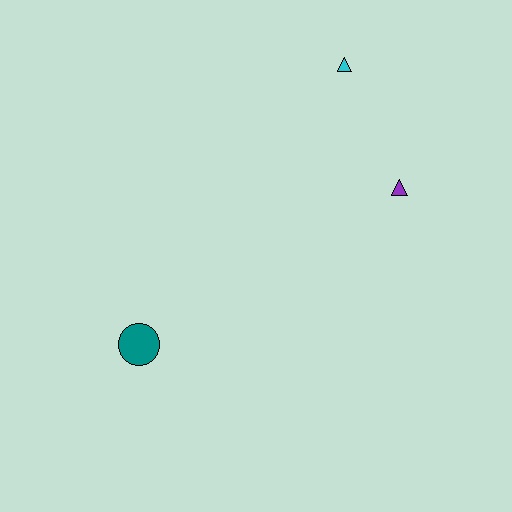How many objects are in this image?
There are 3 objects.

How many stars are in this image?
There are no stars.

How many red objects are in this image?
There are no red objects.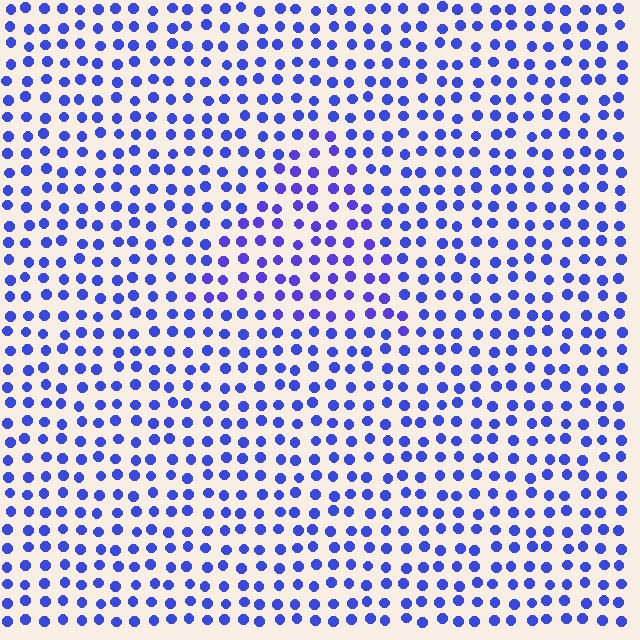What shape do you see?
I see a triangle.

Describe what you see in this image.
The image is filled with small blue elements in a uniform arrangement. A triangle-shaped region is visible where the elements are tinted to a slightly different hue, forming a subtle color boundary.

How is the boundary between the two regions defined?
The boundary is defined purely by a slight shift in hue (about 17 degrees). Spacing, size, and orientation are identical on both sides.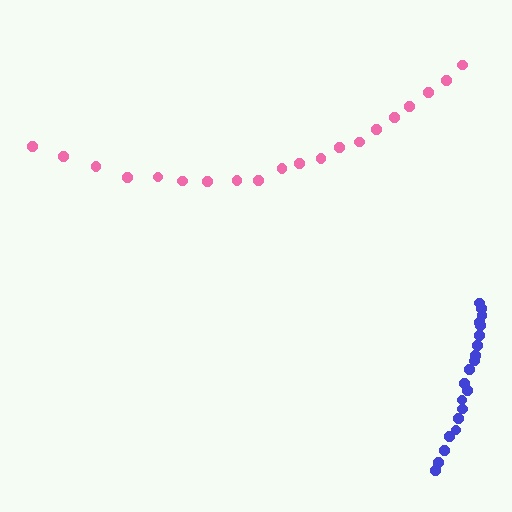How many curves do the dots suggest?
There are 2 distinct paths.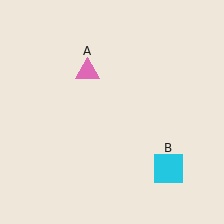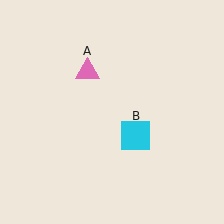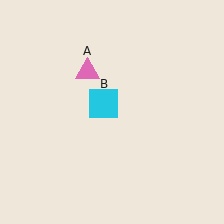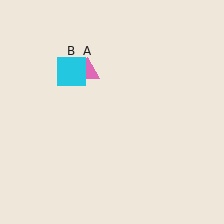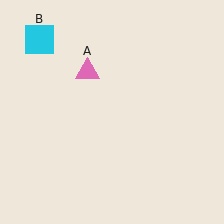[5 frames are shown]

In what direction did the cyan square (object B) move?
The cyan square (object B) moved up and to the left.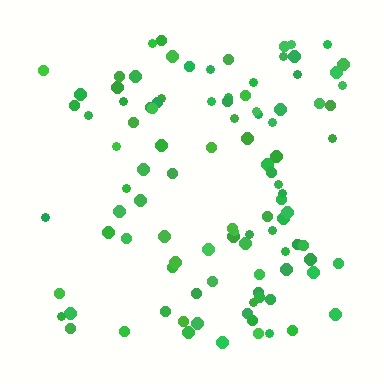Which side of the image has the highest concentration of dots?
The right.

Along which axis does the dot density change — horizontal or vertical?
Horizontal.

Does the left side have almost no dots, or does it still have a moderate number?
Still a moderate number, just noticeably fewer than the right.